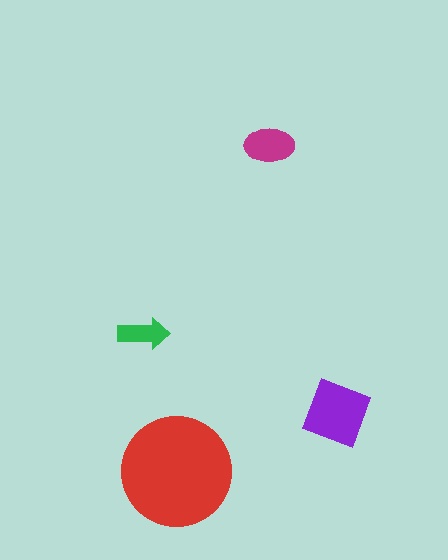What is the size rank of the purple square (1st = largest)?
2nd.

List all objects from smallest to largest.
The green arrow, the magenta ellipse, the purple square, the red circle.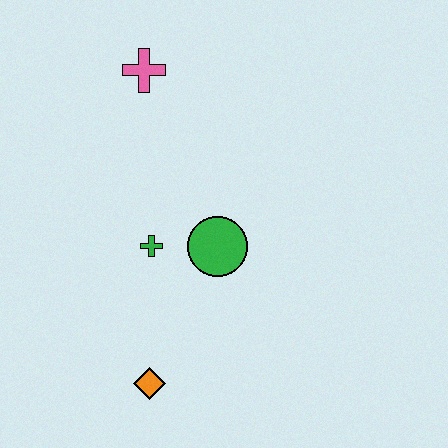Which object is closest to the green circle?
The green cross is closest to the green circle.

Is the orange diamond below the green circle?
Yes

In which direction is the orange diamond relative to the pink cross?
The orange diamond is below the pink cross.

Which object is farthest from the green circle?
The pink cross is farthest from the green circle.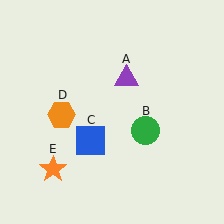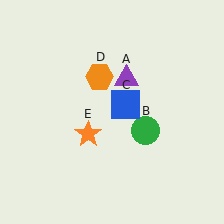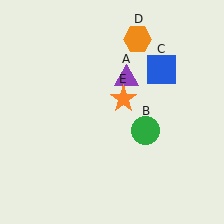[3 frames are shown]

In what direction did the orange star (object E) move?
The orange star (object E) moved up and to the right.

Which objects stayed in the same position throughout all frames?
Purple triangle (object A) and green circle (object B) remained stationary.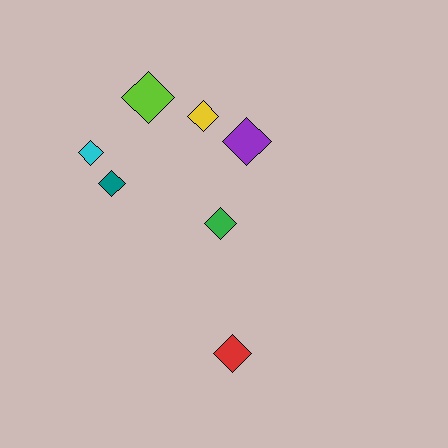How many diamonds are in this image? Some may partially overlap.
There are 7 diamonds.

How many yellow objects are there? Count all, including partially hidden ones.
There is 1 yellow object.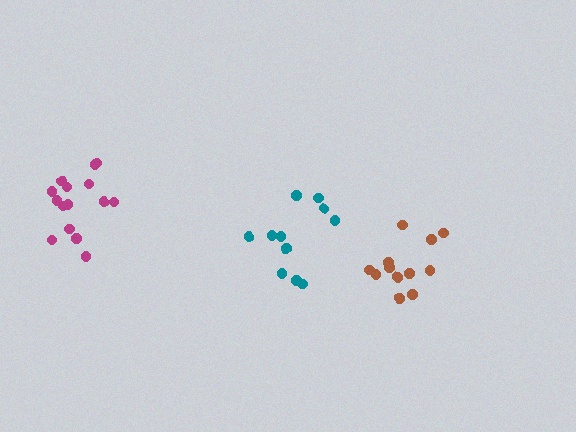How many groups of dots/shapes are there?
There are 3 groups.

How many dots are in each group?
Group 1: 11 dots, Group 2: 15 dots, Group 3: 12 dots (38 total).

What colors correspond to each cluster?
The clusters are colored: teal, magenta, brown.